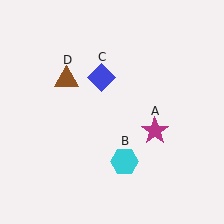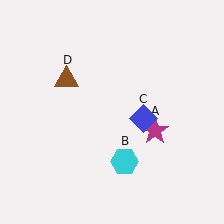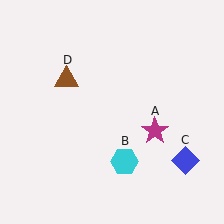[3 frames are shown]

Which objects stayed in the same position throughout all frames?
Magenta star (object A) and cyan hexagon (object B) and brown triangle (object D) remained stationary.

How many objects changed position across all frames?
1 object changed position: blue diamond (object C).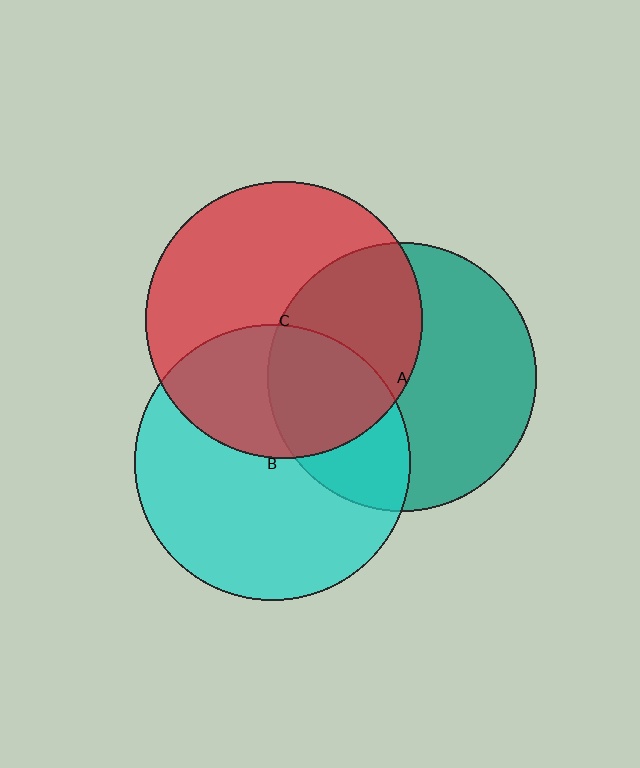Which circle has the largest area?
Circle C (red).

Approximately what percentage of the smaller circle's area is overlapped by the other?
Approximately 35%.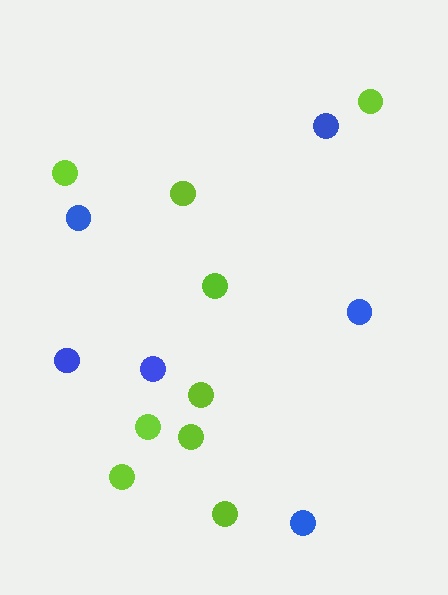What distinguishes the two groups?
There are 2 groups: one group of lime circles (9) and one group of blue circles (6).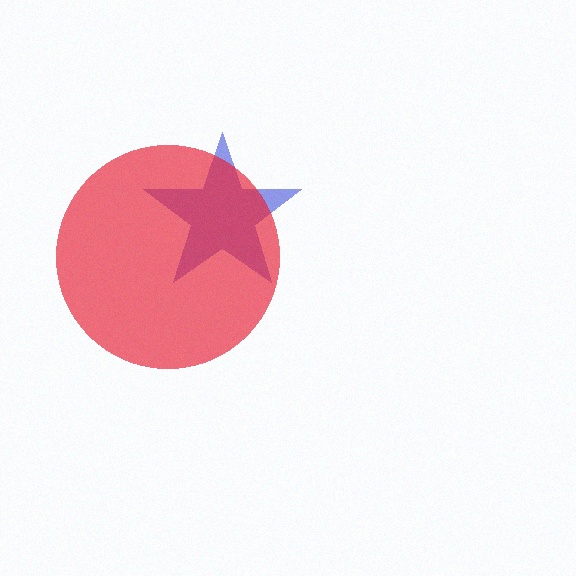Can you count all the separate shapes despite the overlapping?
Yes, there are 2 separate shapes.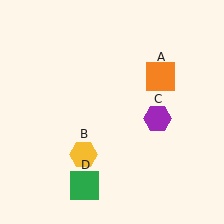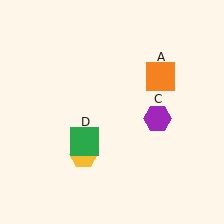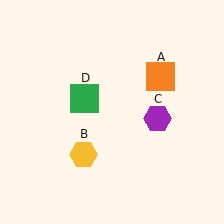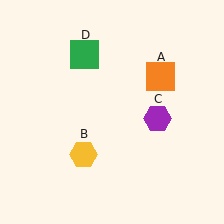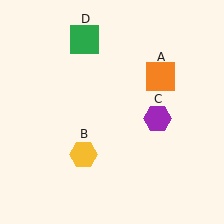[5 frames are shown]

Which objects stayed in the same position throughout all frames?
Orange square (object A) and yellow hexagon (object B) and purple hexagon (object C) remained stationary.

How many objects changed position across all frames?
1 object changed position: green square (object D).